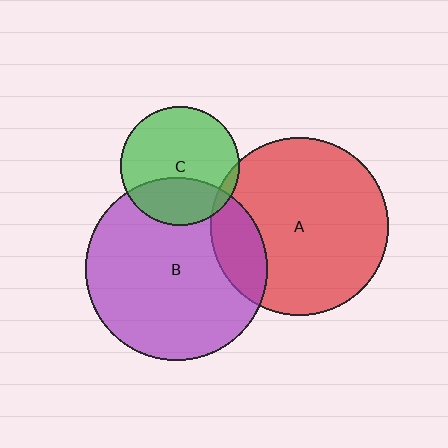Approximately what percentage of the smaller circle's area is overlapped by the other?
Approximately 30%.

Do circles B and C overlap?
Yes.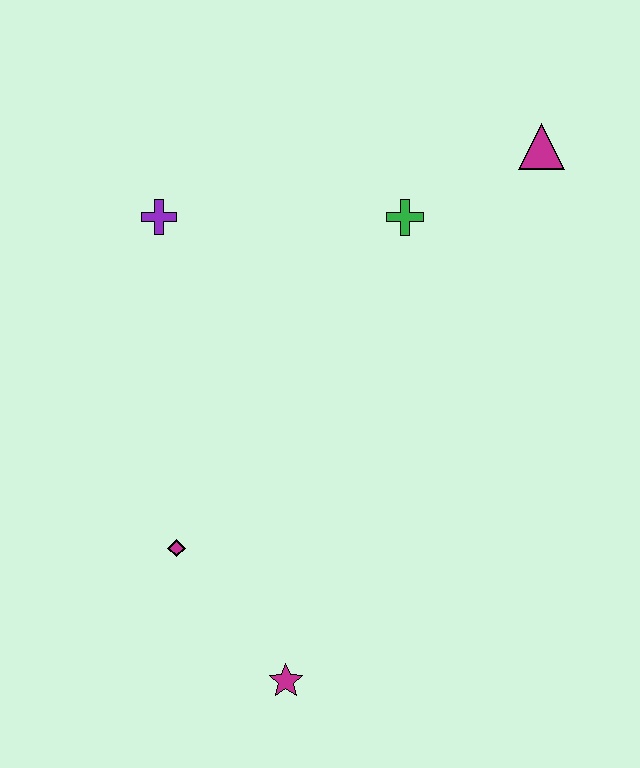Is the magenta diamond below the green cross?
Yes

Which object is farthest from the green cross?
The magenta star is farthest from the green cross.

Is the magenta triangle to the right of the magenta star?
Yes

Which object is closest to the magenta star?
The magenta diamond is closest to the magenta star.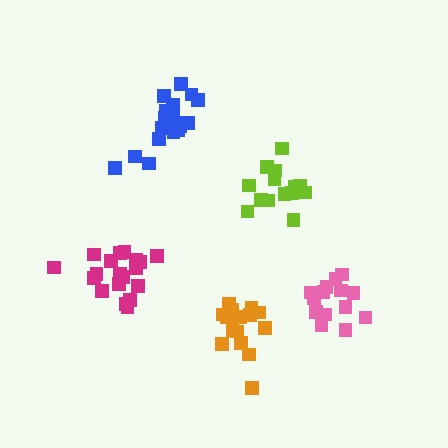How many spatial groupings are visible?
There are 5 spatial groupings.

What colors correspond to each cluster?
The clusters are colored: lime, blue, magenta, orange, pink.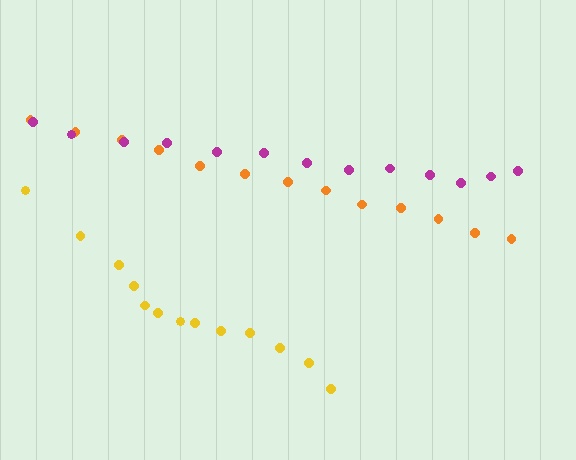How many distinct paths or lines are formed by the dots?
There are 3 distinct paths.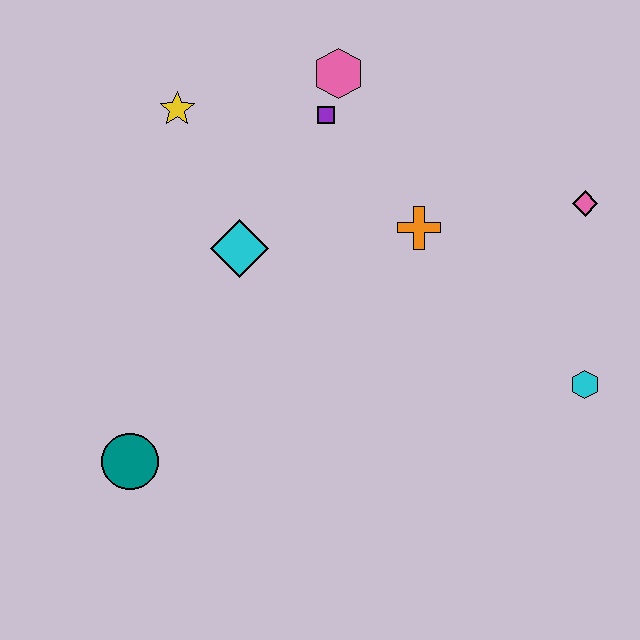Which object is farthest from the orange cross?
The teal circle is farthest from the orange cross.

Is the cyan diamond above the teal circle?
Yes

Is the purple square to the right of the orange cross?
No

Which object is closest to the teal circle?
The cyan diamond is closest to the teal circle.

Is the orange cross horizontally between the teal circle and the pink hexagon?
No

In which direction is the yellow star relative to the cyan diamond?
The yellow star is above the cyan diamond.